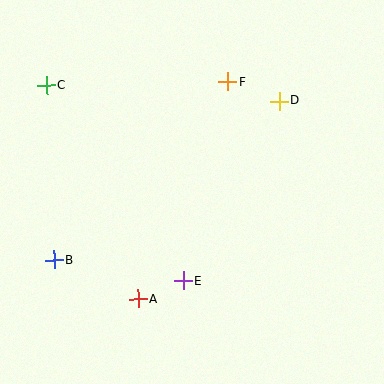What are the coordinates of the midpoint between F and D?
The midpoint between F and D is at (254, 92).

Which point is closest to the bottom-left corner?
Point B is closest to the bottom-left corner.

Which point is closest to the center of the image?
Point E at (184, 281) is closest to the center.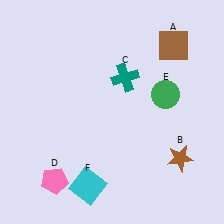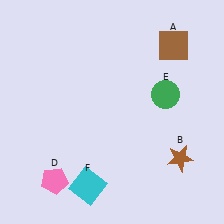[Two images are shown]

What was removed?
The teal cross (C) was removed in Image 2.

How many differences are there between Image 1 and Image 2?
There is 1 difference between the two images.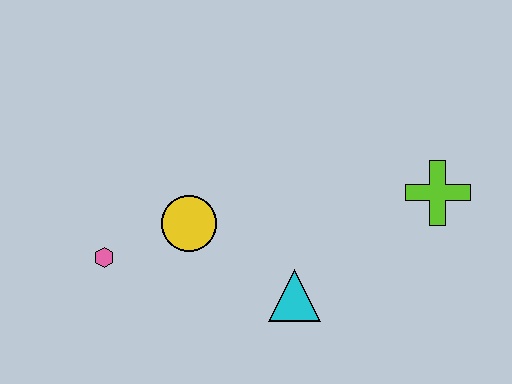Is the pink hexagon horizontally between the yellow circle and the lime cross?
No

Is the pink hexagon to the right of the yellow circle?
No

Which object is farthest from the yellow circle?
The lime cross is farthest from the yellow circle.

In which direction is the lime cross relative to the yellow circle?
The lime cross is to the right of the yellow circle.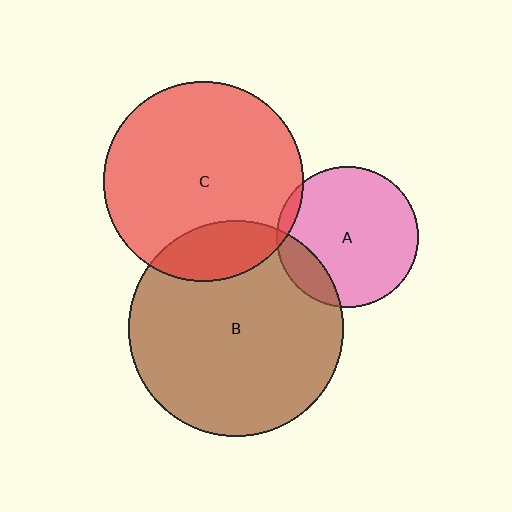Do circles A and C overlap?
Yes.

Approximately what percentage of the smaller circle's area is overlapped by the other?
Approximately 5%.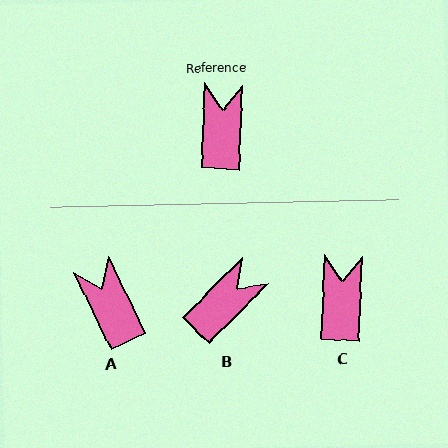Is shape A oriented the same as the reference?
No, it is off by about 28 degrees.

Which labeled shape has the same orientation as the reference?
C.